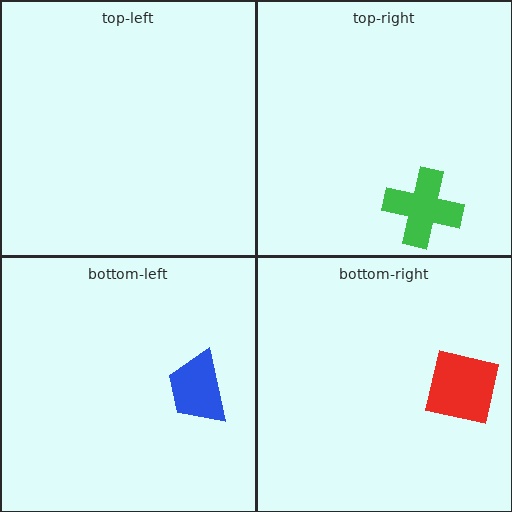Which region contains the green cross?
The top-right region.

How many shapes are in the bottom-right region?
1.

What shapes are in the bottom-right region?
The red square.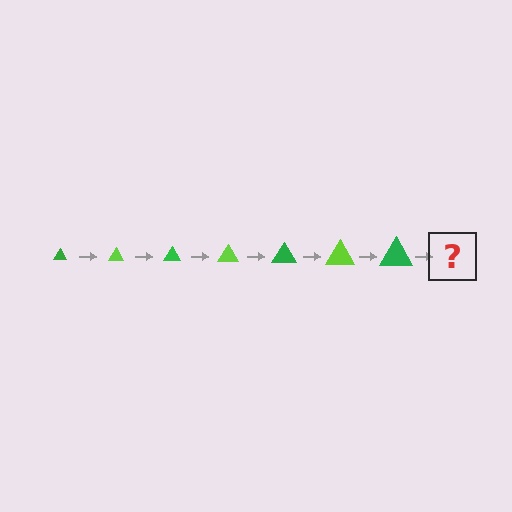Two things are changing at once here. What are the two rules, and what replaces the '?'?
The two rules are that the triangle grows larger each step and the color cycles through green and lime. The '?' should be a lime triangle, larger than the previous one.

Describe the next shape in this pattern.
It should be a lime triangle, larger than the previous one.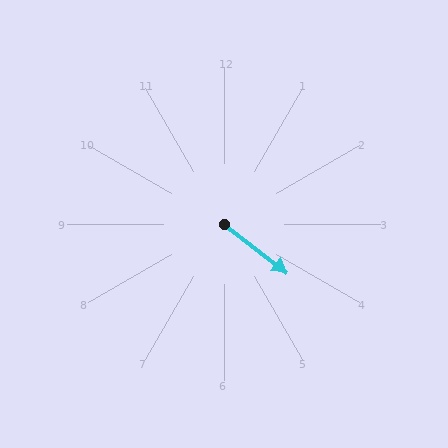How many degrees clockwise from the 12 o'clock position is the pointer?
Approximately 128 degrees.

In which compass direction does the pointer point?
Southeast.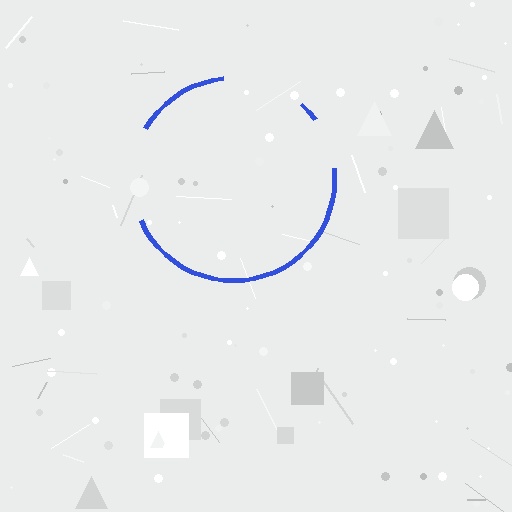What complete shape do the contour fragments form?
The contour fragments form a circle.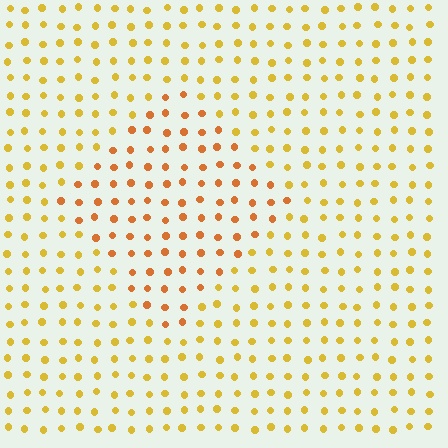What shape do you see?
I see a diamond.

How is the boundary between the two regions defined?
The boundary is defined purely by a slight shift in hue (about 26 degrees). Spacing, size, and orientation are identical on both sides.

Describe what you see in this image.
The image is filled with small yellow elements in a uniform arrangement. A diamond-shaped region is visible where the elements are tinted to a slightly different hue, forming a subtle color boundary.